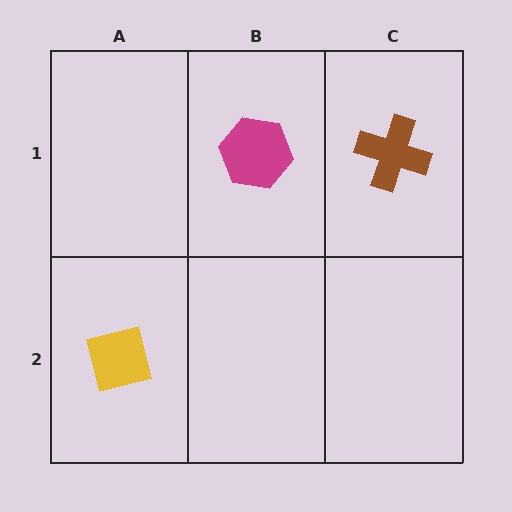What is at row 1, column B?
A magenta hexagon.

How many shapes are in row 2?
1 shape.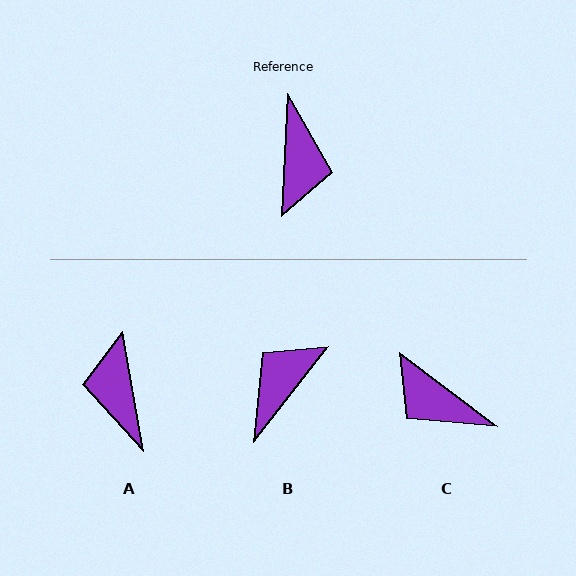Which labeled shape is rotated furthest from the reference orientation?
A, about 168 degrees away.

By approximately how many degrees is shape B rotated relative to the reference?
Approximately 145 degrees counter-clockwise.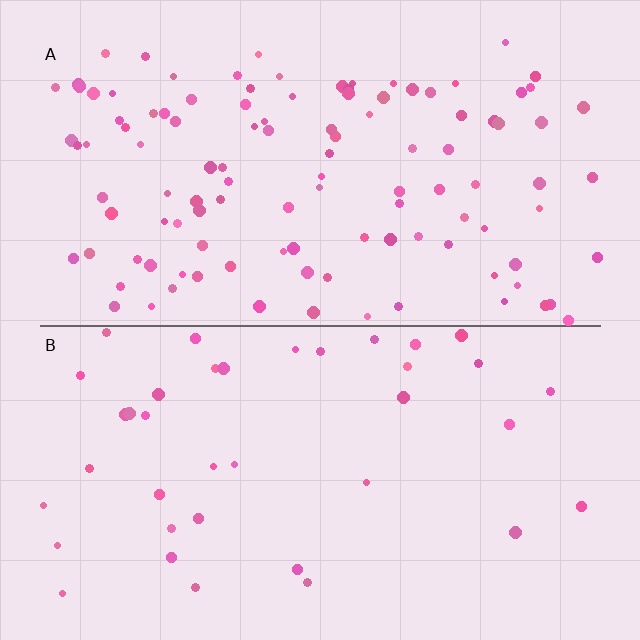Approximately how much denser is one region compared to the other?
Approximately 2.9× — region A over region B.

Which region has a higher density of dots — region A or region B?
A (the top).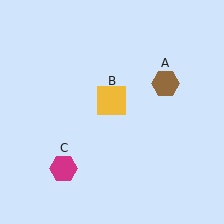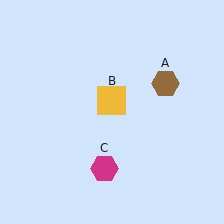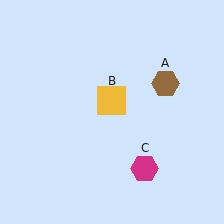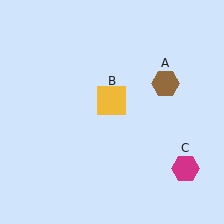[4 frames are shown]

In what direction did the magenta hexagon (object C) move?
The magenta hexagon (object C) moved right.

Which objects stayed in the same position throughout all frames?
Brown hexagon (object A) and yellow square (object B) remained stationary.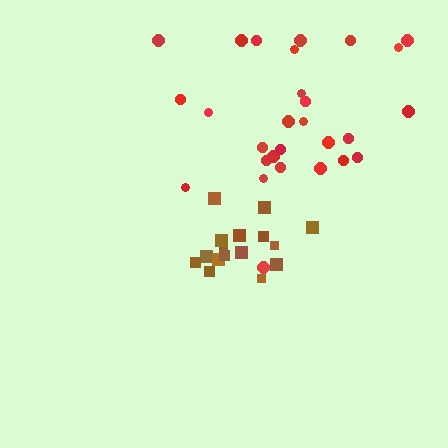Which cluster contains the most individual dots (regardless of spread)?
Red (28).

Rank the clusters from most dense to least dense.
brown, red.